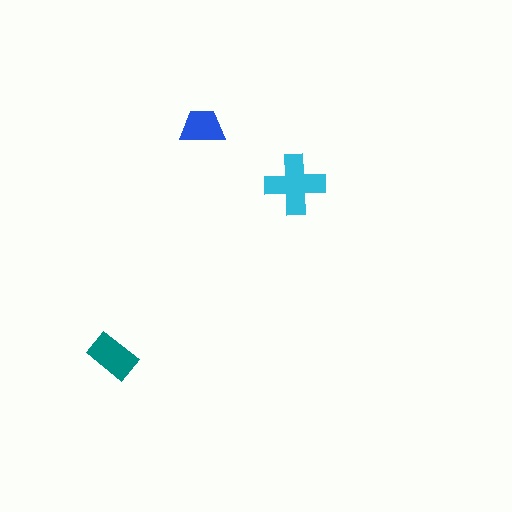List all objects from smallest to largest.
The blue trapezoid, the teal rectangle, the cyan cross.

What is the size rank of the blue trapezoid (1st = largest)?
3rd.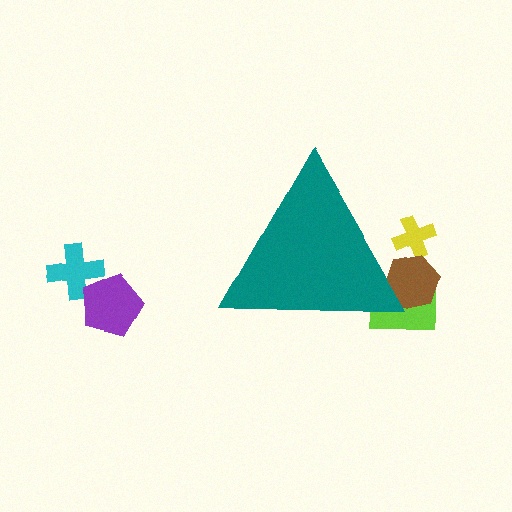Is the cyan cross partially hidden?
No, the cyan cross is fully visible.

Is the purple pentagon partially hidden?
No, the purple pentagon is fully visible.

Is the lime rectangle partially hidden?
Yes, the lime rectangle is partially hidden behind the teal triangle.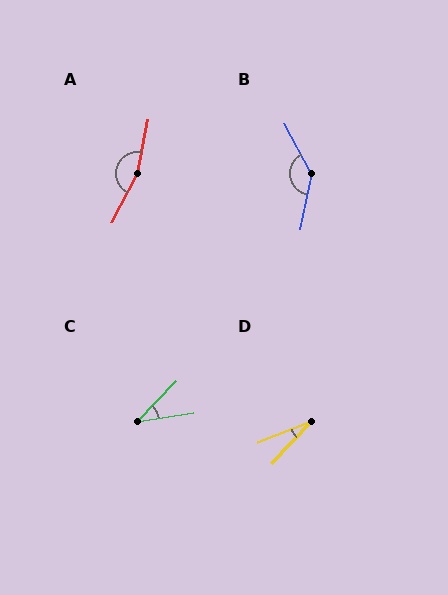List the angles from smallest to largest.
D (24°), C (37°), B (140°), A (163°).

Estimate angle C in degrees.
Approximately 37 degrees.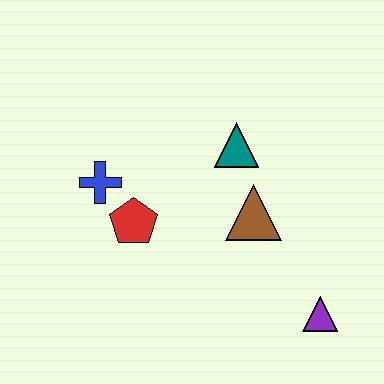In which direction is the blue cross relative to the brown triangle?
The blue cross is to the left of the brown triangle.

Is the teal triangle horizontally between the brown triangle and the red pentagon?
Yes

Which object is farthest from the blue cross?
The purple triangle is farthest from the blue cross.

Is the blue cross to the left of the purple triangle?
Yes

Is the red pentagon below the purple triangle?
No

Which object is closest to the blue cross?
The red pentagon is closest to the blue cross.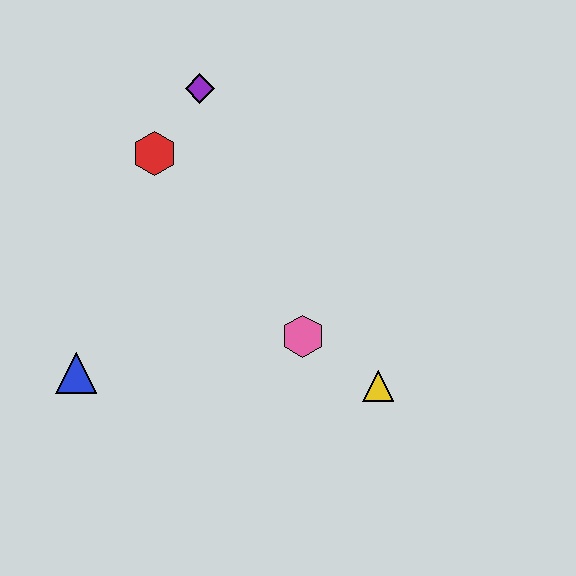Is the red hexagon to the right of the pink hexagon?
No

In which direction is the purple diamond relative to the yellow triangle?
The purple diamond is above the yellow triangle.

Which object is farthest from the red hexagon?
The yellow triangle is farthest from the red hexagon.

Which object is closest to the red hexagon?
The purple diamond is closest to the red hexagon.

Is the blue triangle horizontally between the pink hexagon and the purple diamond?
No